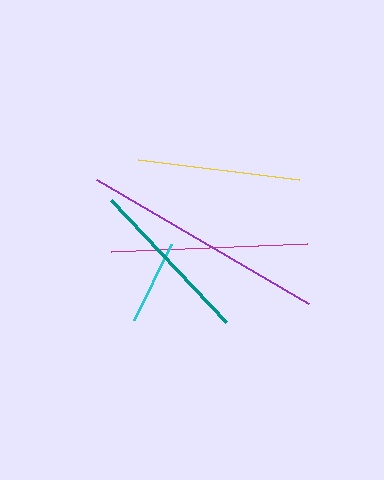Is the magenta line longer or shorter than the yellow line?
The magenta line is longer than the yellow line.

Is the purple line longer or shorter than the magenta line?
The purple line is longer than the magenta line.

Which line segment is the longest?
The purple line is the longest at approximately 246 pixels.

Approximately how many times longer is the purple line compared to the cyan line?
The purple line is approximately 2.9 times the length of the cyan line.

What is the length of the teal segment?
The teal segment is approximately 168 pixels long.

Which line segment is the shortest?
The cyan line is the shortest at approximately 84 pixels.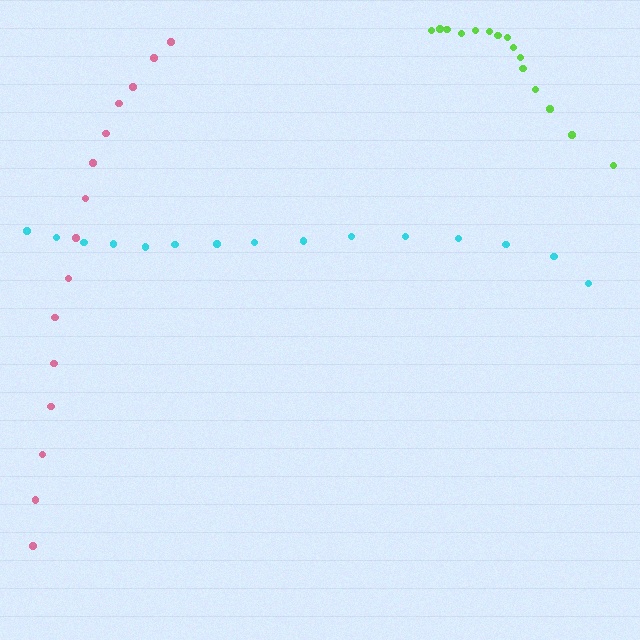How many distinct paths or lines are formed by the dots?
There are 3 distinct paths.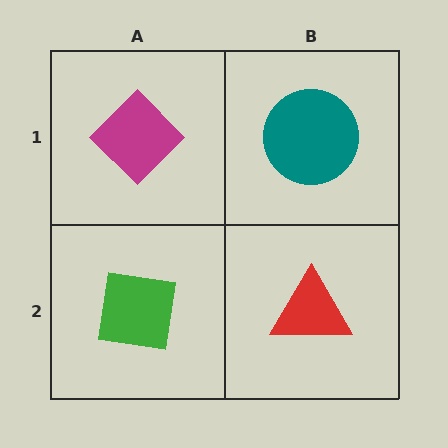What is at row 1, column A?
A magenta diamond.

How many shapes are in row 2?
2 shapes.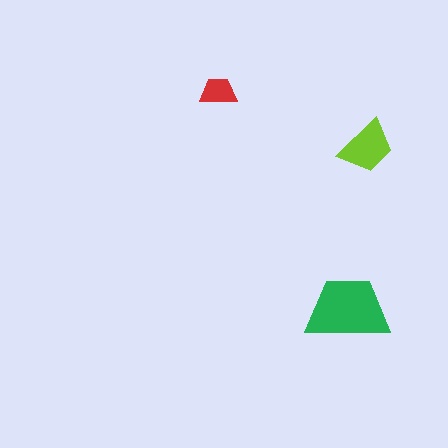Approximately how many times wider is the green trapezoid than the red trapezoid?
About 2.5 times wider.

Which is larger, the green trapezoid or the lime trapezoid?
The green one.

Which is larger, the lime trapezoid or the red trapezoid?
The lime one.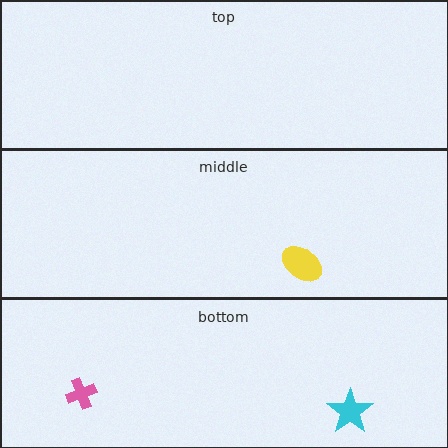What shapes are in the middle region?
The yellow ellipse.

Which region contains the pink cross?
The bottom region.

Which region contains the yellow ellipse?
The middle region.